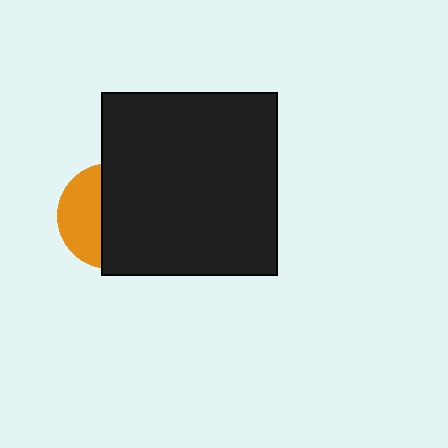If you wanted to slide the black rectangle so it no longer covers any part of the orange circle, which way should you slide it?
Slide it right — that is the most direct way to separate the two shapes.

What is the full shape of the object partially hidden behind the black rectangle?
The partially hidden object is an orange circle.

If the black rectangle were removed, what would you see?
You would see the complete orange circle.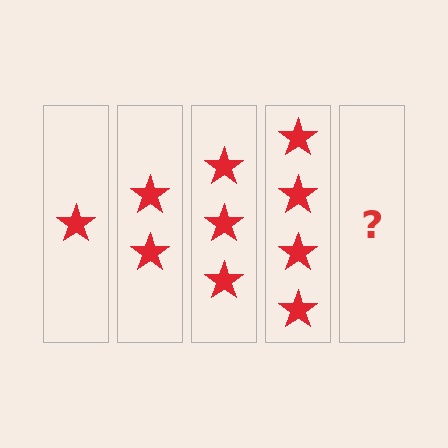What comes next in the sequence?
The next element should be 5 stars.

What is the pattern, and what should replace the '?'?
The pattern is that each step adds one more star. The '?' should be 5 stars.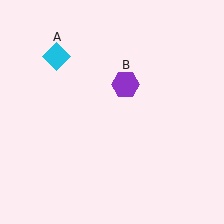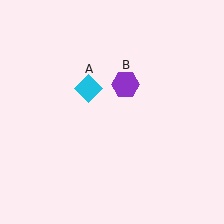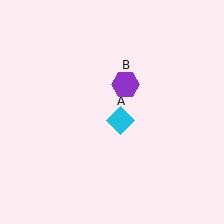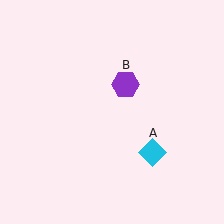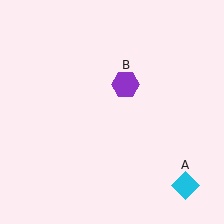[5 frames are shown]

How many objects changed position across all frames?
1 object changed position: cyan diamond (object A).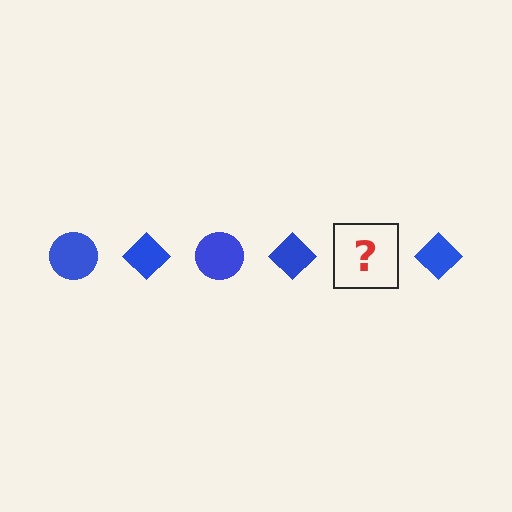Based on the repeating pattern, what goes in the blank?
The blank should be a blue circle.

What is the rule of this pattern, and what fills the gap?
The rule is that the pattern cycles through circle, diamond shapes in blue. The gap should be filled with a blue circle.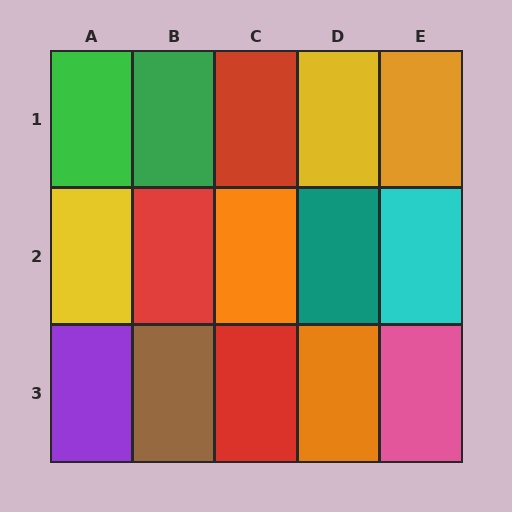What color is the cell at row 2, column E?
Cyan.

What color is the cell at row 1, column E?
Orange.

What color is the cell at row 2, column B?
Red.